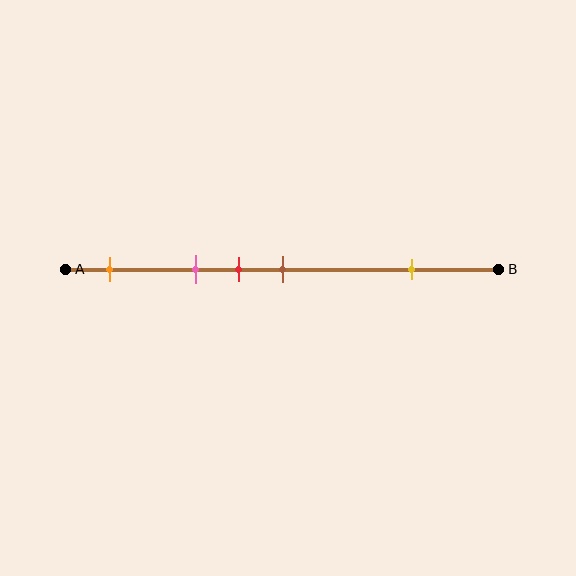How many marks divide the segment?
There are 5 marks dividing the segment.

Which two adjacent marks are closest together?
The red and brown marks are the closest adjacent pair.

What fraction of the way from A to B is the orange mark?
The orange mark is approximately 10% (0.1) of the way from A to B.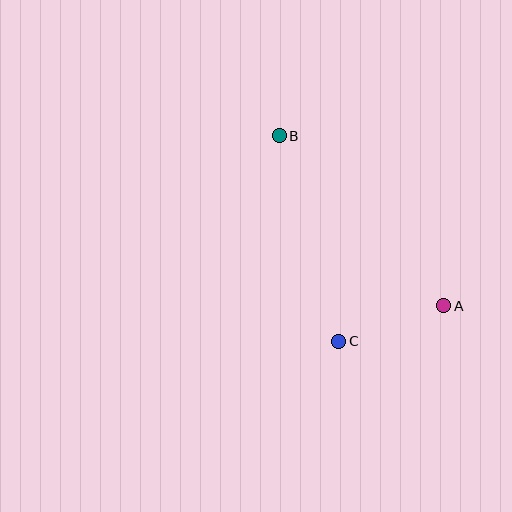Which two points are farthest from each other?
Points A and B are farthest from each other.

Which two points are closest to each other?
Points A and C are closest to each other.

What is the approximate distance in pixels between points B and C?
The distance between B and C is approximately 214 pixels.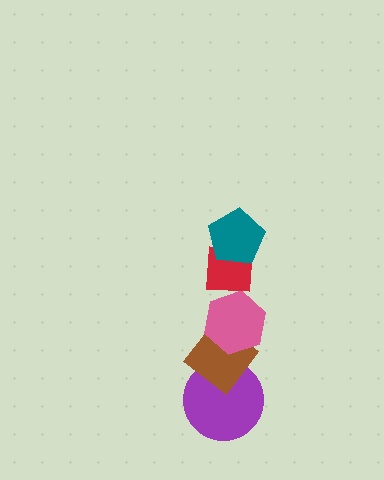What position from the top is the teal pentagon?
The teal pentagon is 1st from the top.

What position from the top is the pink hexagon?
The pink hexagon is 3rd from the top.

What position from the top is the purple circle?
The purple circle is 5th from the top.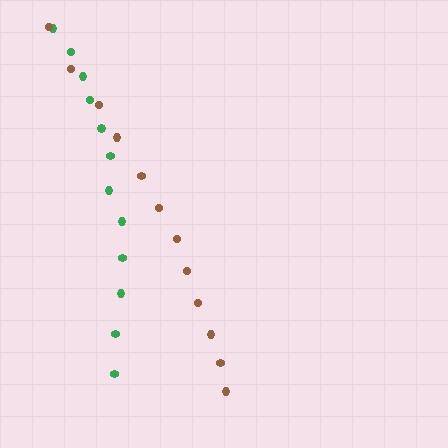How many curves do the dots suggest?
There are 2 distinct paths.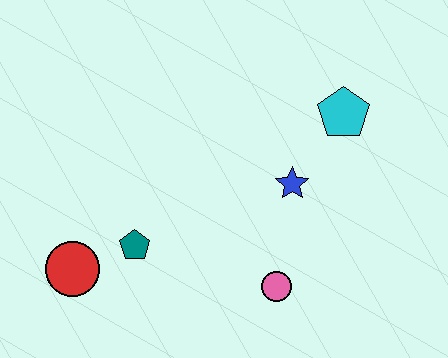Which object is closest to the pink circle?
The blue star is closest to the pink circle.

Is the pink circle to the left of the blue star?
Yes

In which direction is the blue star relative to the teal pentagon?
The blue star is to the right of the teal pentagon.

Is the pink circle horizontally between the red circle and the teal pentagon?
No